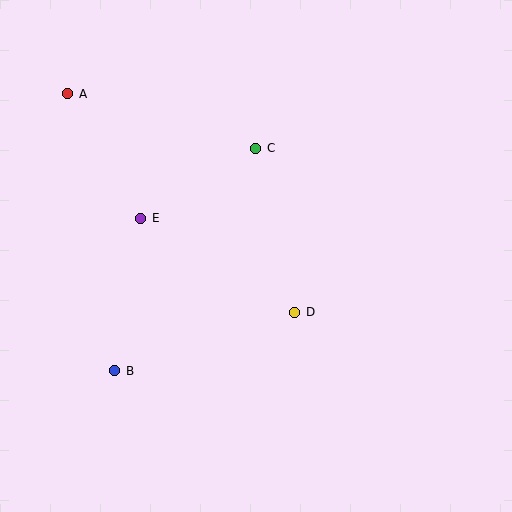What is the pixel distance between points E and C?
The distance between E and C is 135 pixels.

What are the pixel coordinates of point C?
Point C is at (256, 148).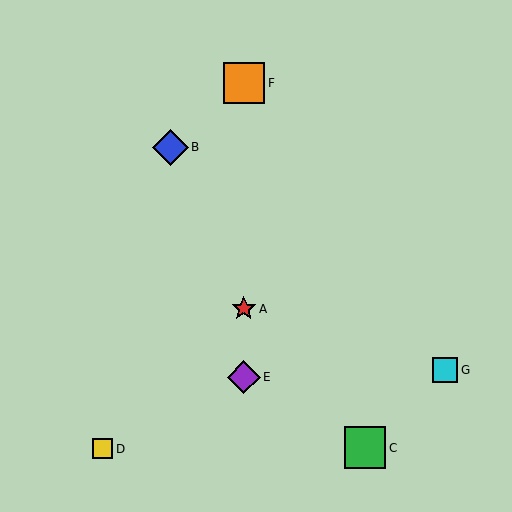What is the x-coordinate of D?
Object D is at x≈103.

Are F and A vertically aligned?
Yes, both are at x≈244.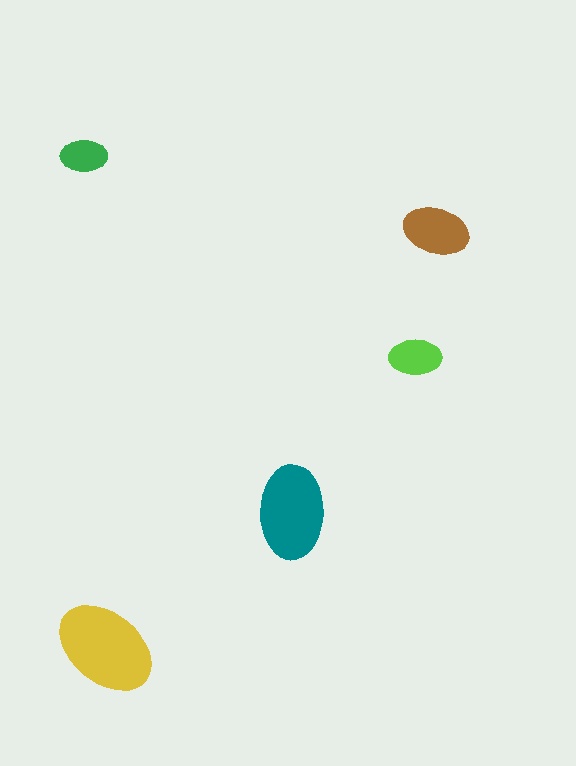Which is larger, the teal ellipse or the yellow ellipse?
The yellow one.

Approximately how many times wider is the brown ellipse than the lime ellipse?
About 1.5 times wider.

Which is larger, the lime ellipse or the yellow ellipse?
The yellow one.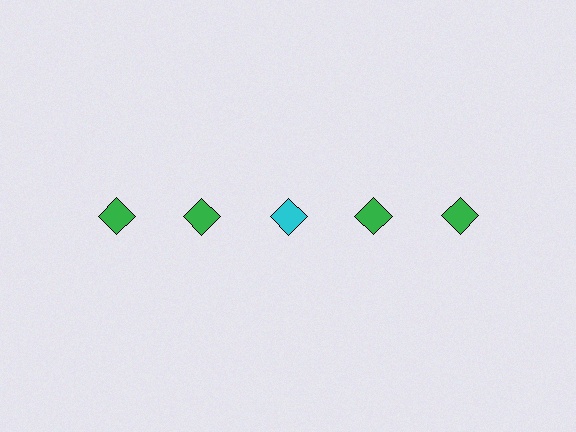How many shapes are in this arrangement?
There are 5 shapes arranged in a grid pattern.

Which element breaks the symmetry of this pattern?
The cyan diamond in the top row, center column breaks the symmetry. All other shapes are green diamonds.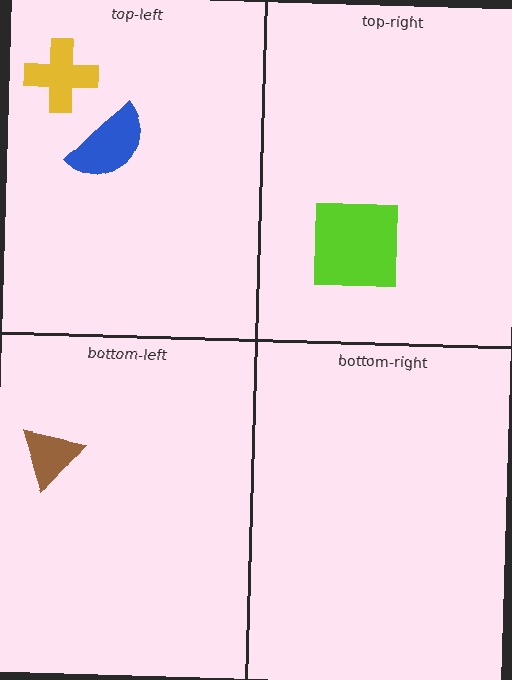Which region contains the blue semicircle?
The top-left region.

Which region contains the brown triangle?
The bottom-left region.